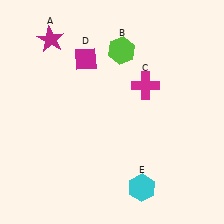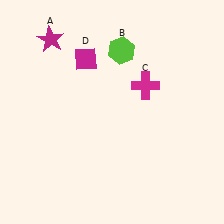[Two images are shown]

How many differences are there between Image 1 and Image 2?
There is 1 difference between the two images.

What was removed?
The cyan hexagon (E) was removed in Image 2.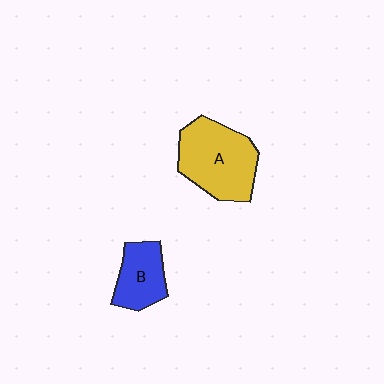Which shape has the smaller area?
Shape B (blue).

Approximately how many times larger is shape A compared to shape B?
Approximately 1.7 times.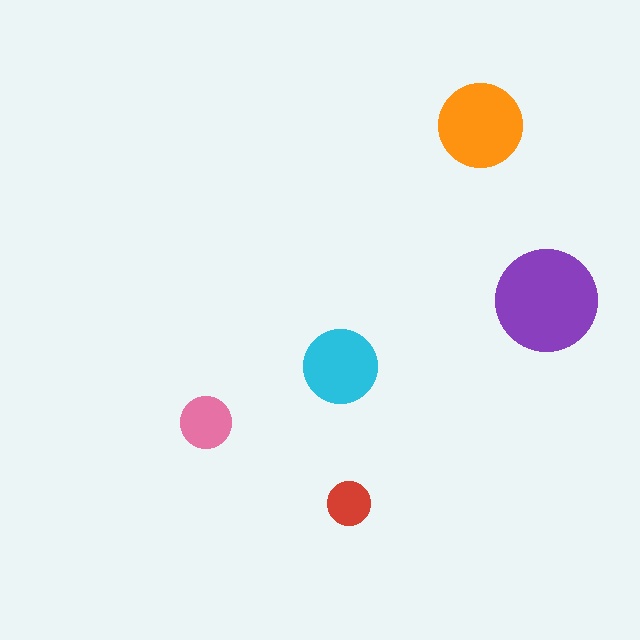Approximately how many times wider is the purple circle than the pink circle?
About 2 times wider.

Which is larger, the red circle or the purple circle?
The purple one.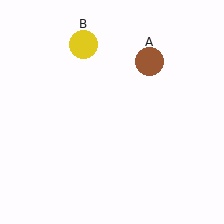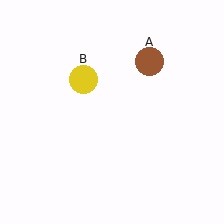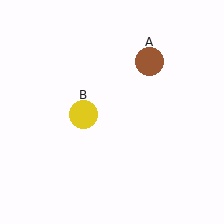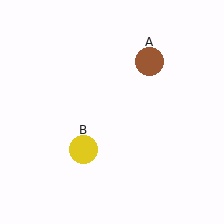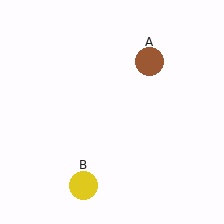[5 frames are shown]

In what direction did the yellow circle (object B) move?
The yellow circle (object B) moved down.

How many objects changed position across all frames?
1 object changed position: yellow circle (object B).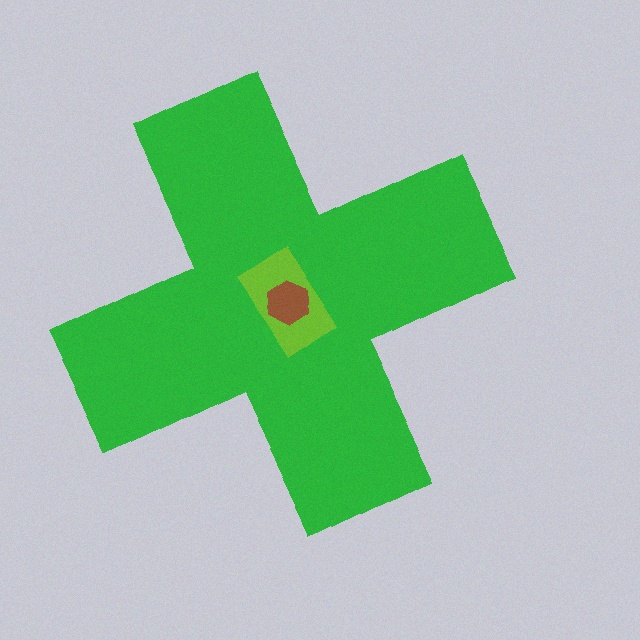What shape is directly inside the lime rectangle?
The brown hexagon.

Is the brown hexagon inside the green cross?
Yes.